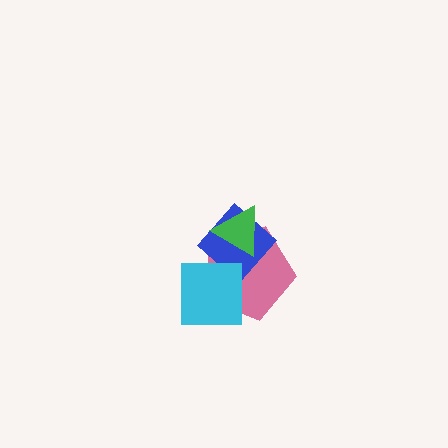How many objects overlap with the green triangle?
2 objects overlap with the green triangle.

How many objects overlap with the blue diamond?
3 objects overlap with the blue diamond.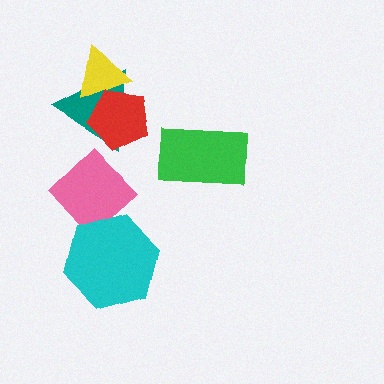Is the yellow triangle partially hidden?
Yes, it is partially covered by another shape.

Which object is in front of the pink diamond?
The cyan hexagon is in front of the pink diamond.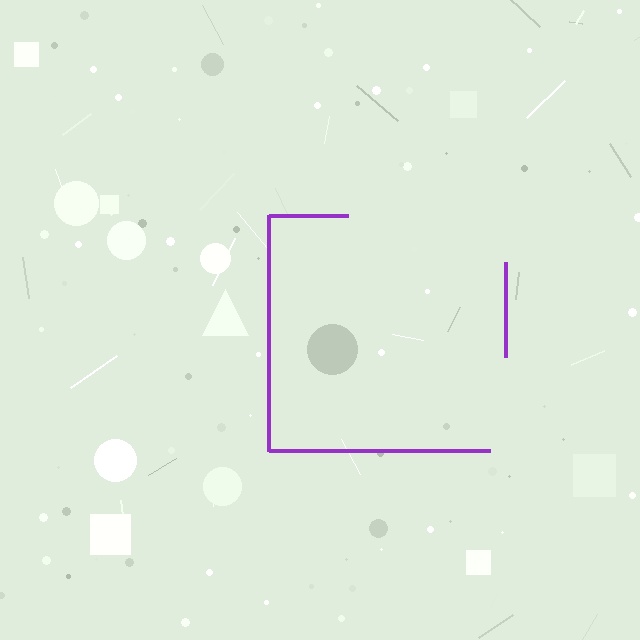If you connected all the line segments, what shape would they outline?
They would outline a square.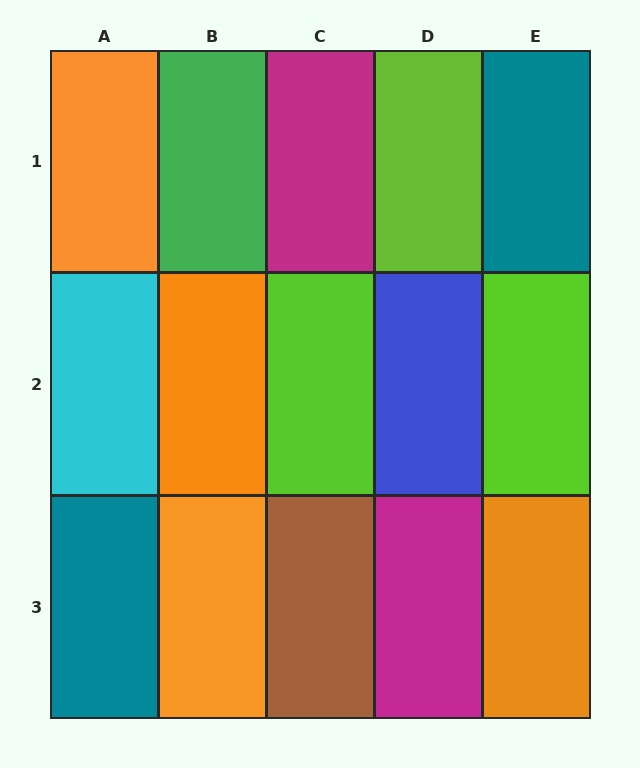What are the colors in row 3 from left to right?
Teal, orange, brown, magenta, orange.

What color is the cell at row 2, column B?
Orange.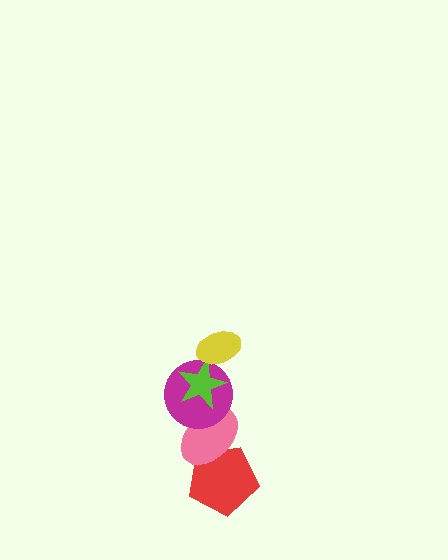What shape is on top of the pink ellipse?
The magenta circle is on top of the pink ellipse.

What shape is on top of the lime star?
The yellow ellipse is on top of the lime star.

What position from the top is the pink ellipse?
The pink ellipse is 4th from the top.